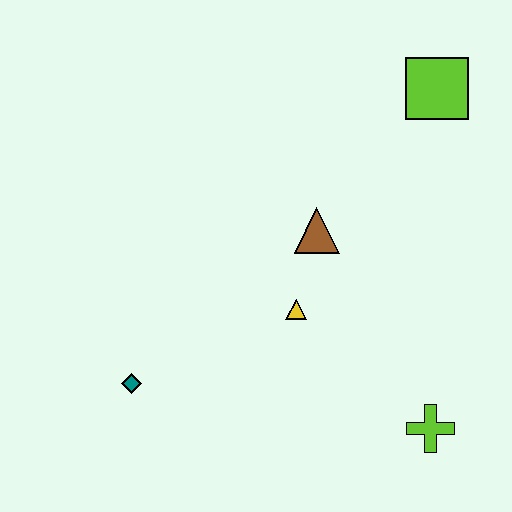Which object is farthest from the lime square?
The teal diamond is farthest from the lime square.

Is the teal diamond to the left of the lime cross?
Yes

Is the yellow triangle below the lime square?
Yes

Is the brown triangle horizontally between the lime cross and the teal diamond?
Yes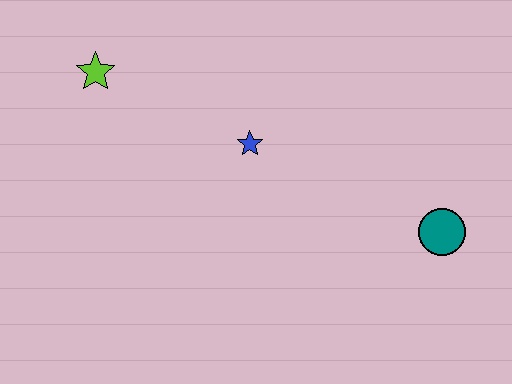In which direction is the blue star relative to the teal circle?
The blue star is to the left of the teal circle.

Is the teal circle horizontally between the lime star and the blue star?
No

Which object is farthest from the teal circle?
The lime star is farthest from the teal circle.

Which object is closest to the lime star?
The blue star is closest to the lime star.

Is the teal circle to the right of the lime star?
Yes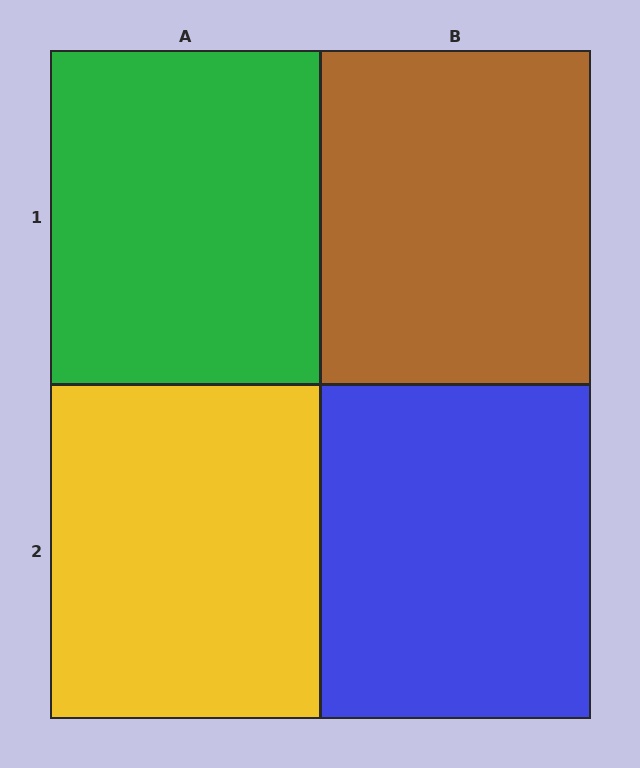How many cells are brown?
1 cell is brown.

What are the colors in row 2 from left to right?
Yellow, blue.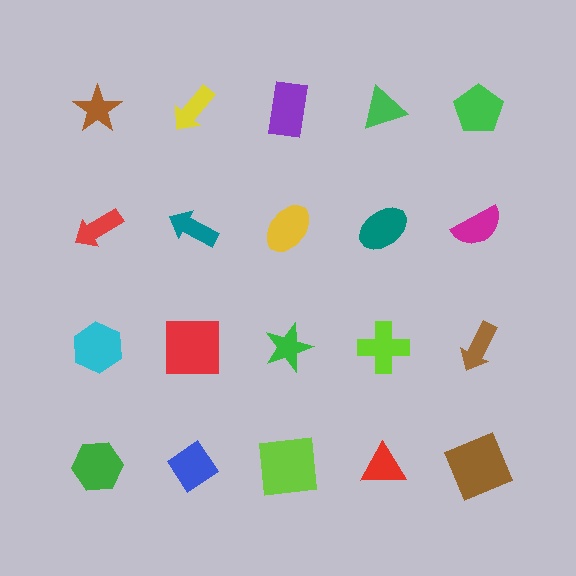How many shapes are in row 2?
5 shapes.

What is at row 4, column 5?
A brown square.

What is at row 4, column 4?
A red triangle.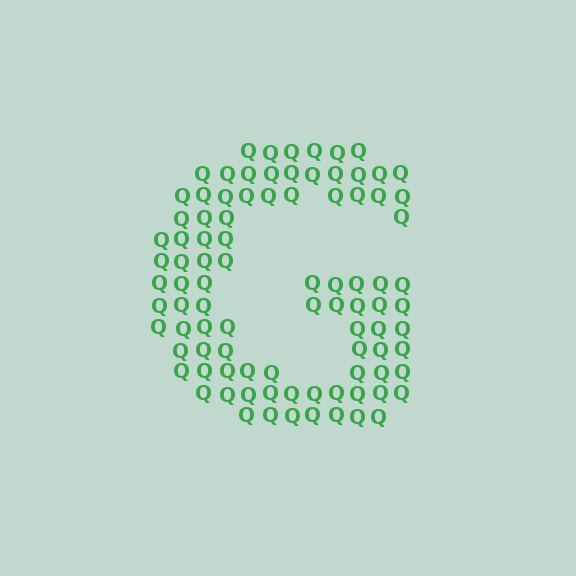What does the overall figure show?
The overall figure shows the letter G.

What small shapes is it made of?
It is made of small letter Q's.